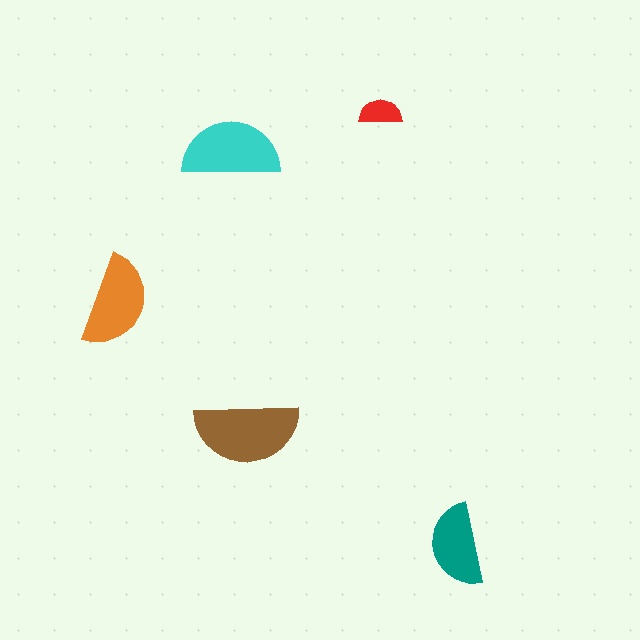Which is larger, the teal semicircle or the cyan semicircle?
The cyan one.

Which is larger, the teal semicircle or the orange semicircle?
The orange one.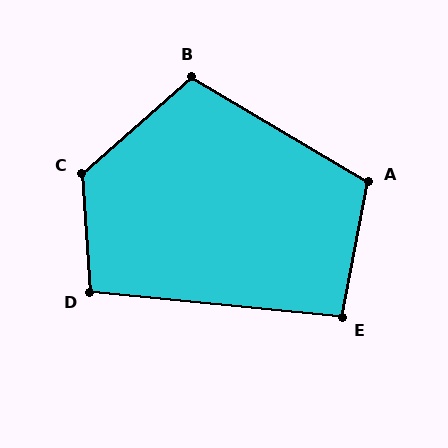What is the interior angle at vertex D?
Approximately 99 degrees (obtuse).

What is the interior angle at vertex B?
Approximately 108 degrees (obtuse).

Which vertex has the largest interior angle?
C, at approximately 128 degrees.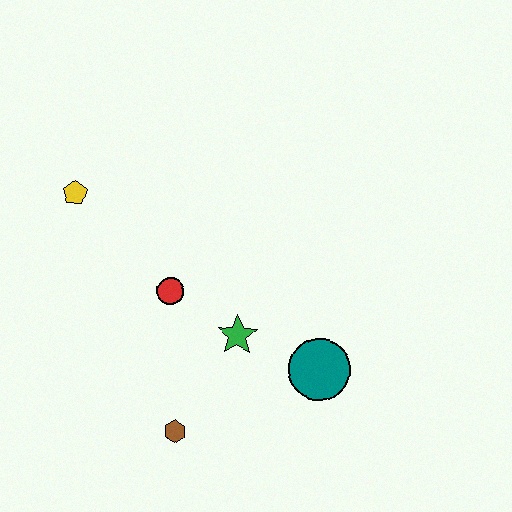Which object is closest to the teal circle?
The green star is closest to the teal circle.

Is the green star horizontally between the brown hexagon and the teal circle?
Yes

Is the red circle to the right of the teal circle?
No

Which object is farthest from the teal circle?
The yellow pentagon is farthest from the teal circle.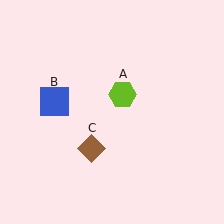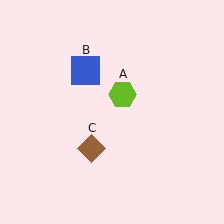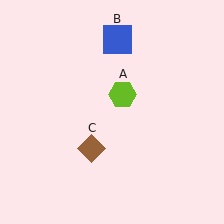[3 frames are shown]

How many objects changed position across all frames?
1 object changed position: blue square (object B).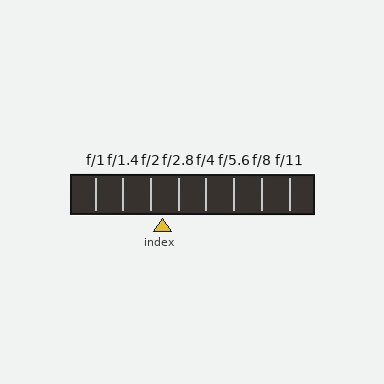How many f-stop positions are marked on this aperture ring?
There are 8 f-stop positions marked.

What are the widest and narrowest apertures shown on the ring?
The widest aperture shown is f/1 and the narrowest is f/11.